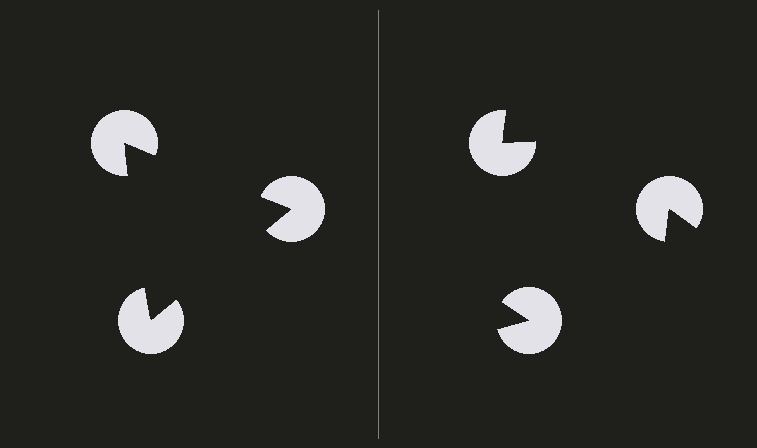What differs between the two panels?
The pac-man discs are positioned identically on both sides; only the wedge orientations differ. On the left they align to a triangle; on the right they are misaligned.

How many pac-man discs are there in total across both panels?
6 — 3 on each side.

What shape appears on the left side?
An illusory triangle.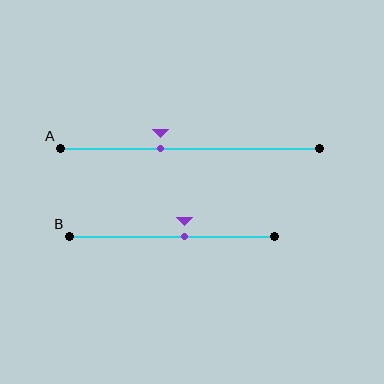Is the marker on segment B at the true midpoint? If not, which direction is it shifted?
No, the marker on segment B is shifted to the right by about 6% of the segment length.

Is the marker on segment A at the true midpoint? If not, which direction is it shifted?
No, the marker on segment A is shifted to the left by about 11% of the segment length.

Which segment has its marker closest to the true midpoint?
Segment B has its marker closest to the true midpoint.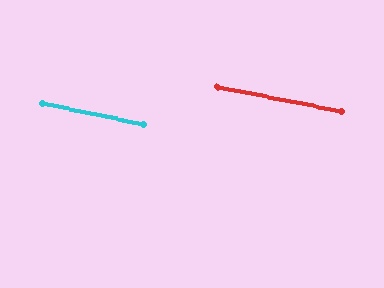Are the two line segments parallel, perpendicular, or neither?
Parallel — their directions differ by only 0.2°.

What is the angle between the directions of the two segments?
Approximately 0 degrees.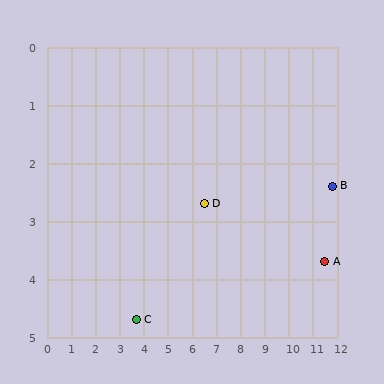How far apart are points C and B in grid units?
Points C and B are about 8.4 grid units apart.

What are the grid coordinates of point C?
Point C is at approximately (3.7, 4.7).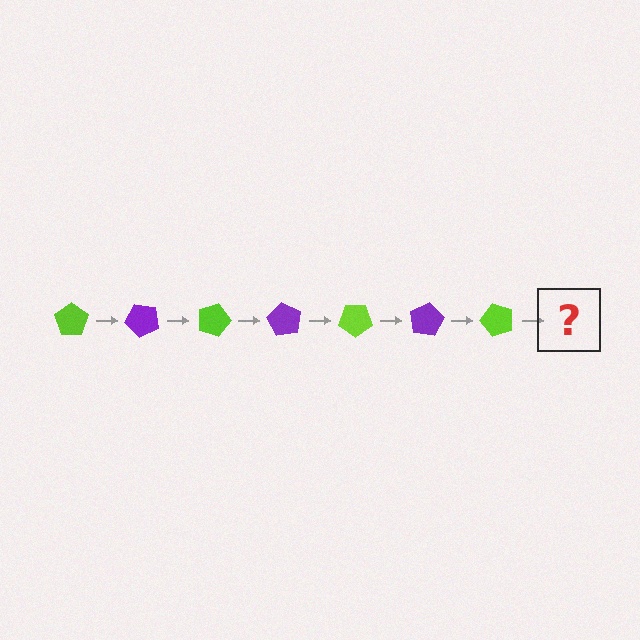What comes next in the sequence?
The next element should be a purple pentagon, rotated 315 degrees from the start.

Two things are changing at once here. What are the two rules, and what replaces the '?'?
The two rules are that it rotates 45 degrees each step and the color cycles through lime and purple. The '?' should be a purple pentagon, rotated 315 degrees from the start.